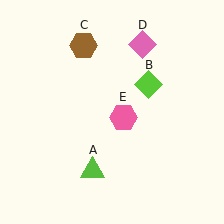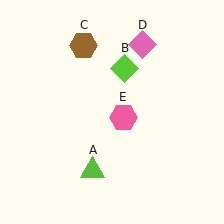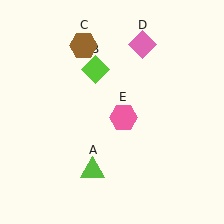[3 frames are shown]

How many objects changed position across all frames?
1 object changed position: lime diamond (object B).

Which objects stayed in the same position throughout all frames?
Lime triangle (object A) and brown hexagon (object C) and pink diamond (object D) and pink hexagon (object E) remained stationary.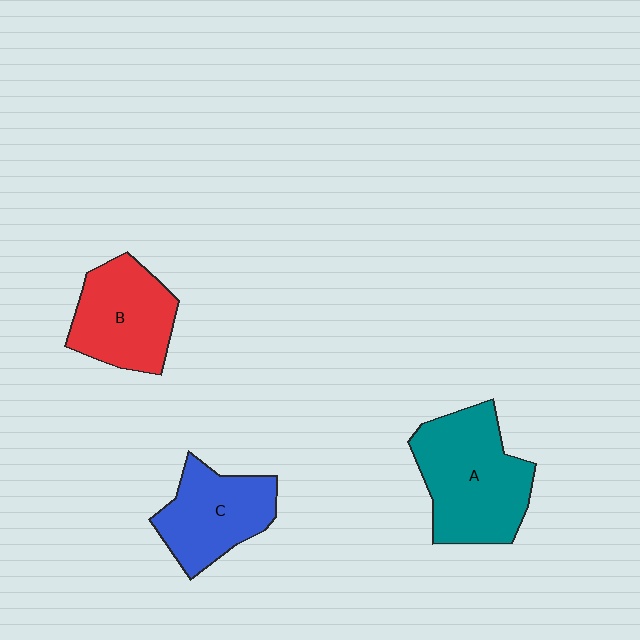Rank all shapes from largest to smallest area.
From largest to smallest: A (teal), B (red), C (blue).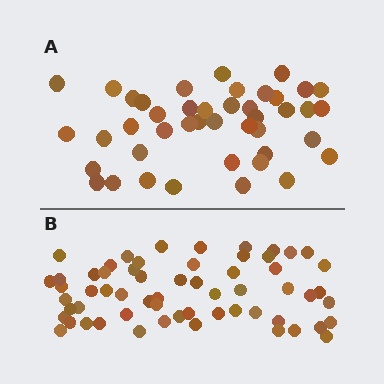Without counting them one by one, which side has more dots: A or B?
Region B (the bottom region) has more dots.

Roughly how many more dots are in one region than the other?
Region B has approximately 15 more dots than region A.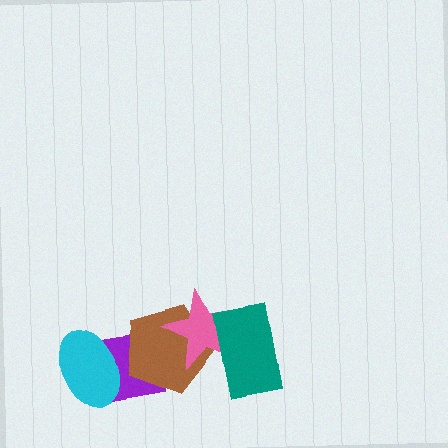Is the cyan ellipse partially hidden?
No, no other shape covers it.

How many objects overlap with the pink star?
2 objects overlap with the pink star.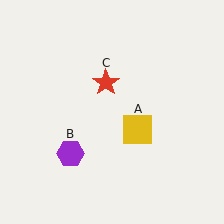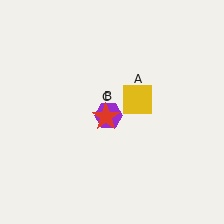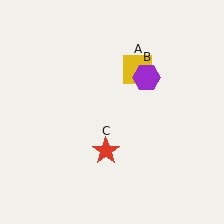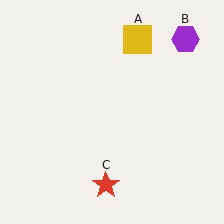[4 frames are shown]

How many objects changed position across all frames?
3 objects changed position: yellow square (object A), purple hexagon (object B), red star (object C).